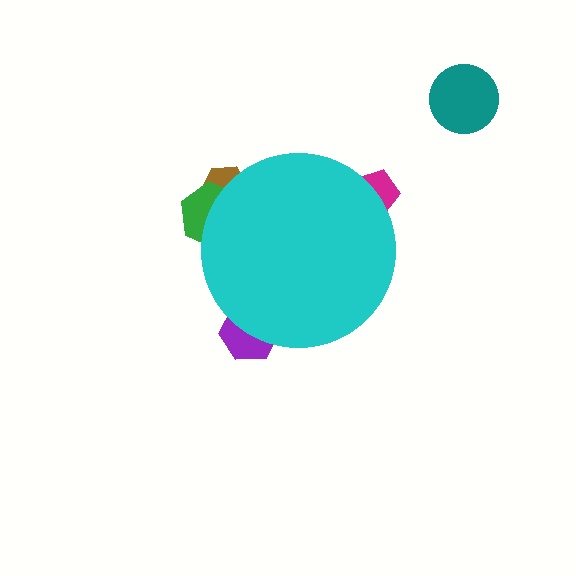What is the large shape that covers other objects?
A cyan circle.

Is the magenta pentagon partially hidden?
Yes, the magenta pentagon is partially hidden behind the cyan circle.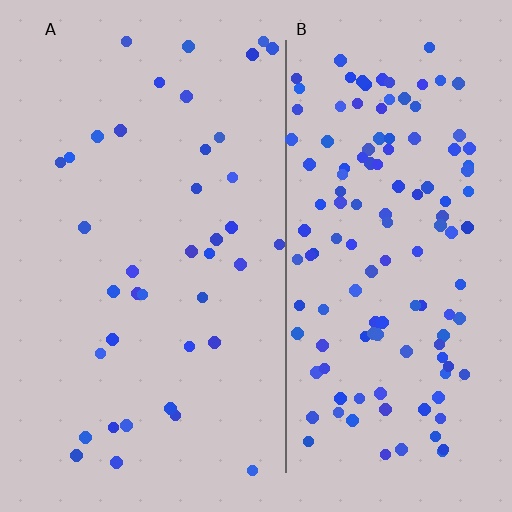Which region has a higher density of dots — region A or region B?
B (the right).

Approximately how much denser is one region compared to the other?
Approximately 3.4× — region B over region A.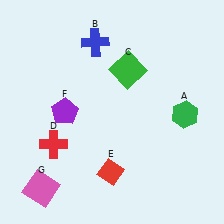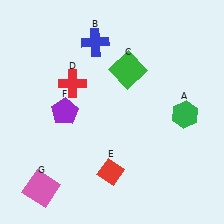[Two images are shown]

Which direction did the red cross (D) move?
The red cross (D) moved up.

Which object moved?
The red cross (D) moved up.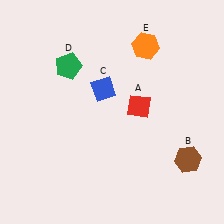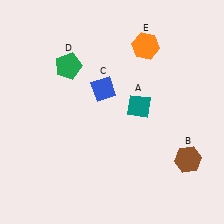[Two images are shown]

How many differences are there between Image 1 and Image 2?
There is 1 difference between the two images.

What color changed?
The diamond (A) changed from red in Image 1 to teal in Image 2.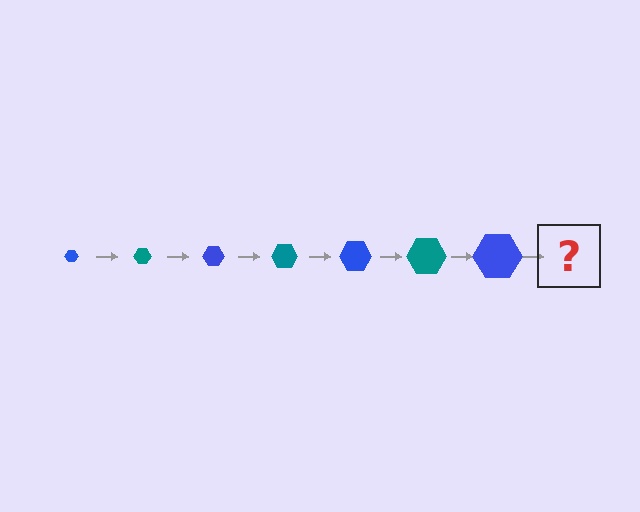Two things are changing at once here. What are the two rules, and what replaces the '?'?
The two rules are that the hexagon grows larger each step and the color cycles through blue and teal. The '?' should be a teal hexagon, larger than the previous one.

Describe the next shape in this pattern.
It should be a teal hexagon, larger than the previous one.